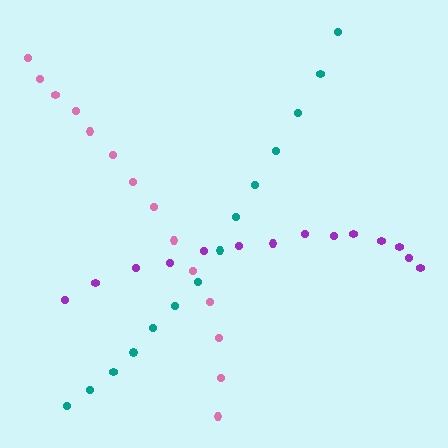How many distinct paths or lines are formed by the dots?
There are 3 distinct paths.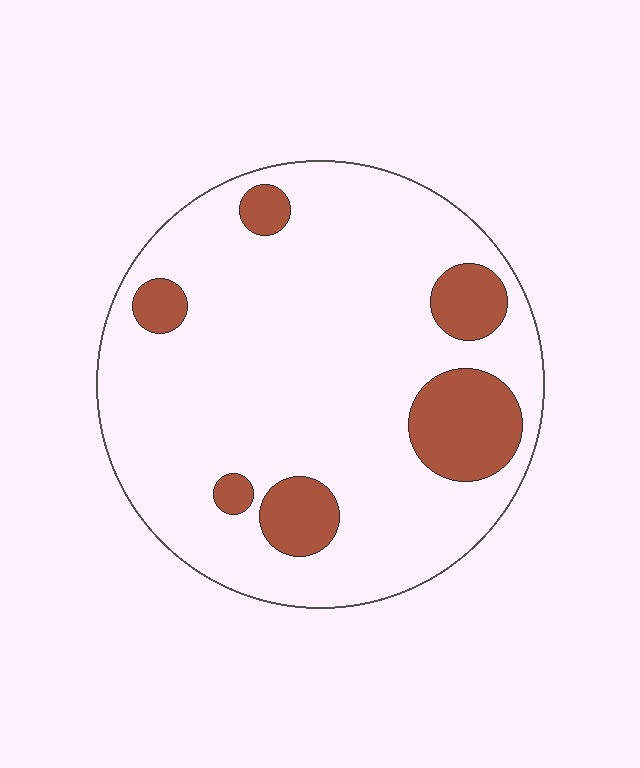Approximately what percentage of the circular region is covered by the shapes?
Approximately 15%.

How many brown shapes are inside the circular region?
6.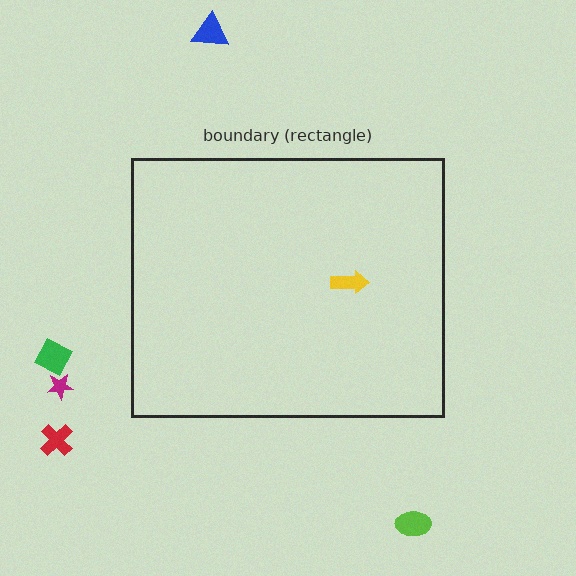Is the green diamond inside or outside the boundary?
Outside.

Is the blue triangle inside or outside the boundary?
Outside.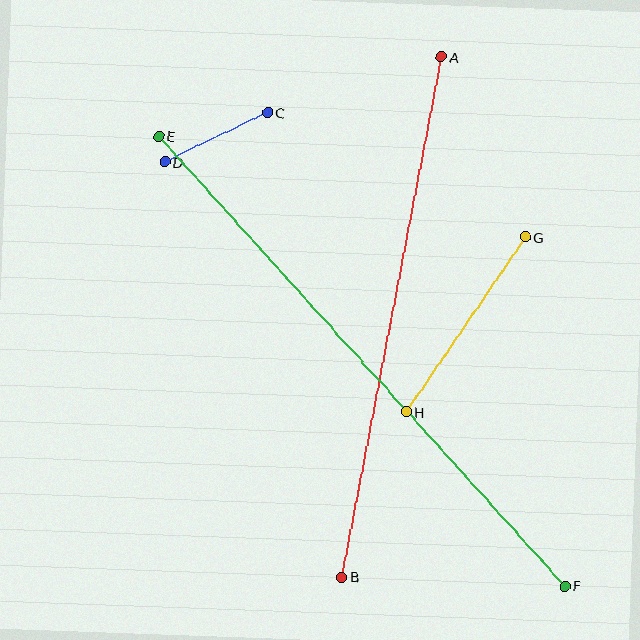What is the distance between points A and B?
The distance is approximately 530 pixels.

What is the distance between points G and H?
The distance is approximately 212 pixels.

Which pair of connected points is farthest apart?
Points E and F are farthest apart.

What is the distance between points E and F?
The distance is approximately 606 pixels.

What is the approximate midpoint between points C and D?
The midpoint is at approximately (216, 137) pixels.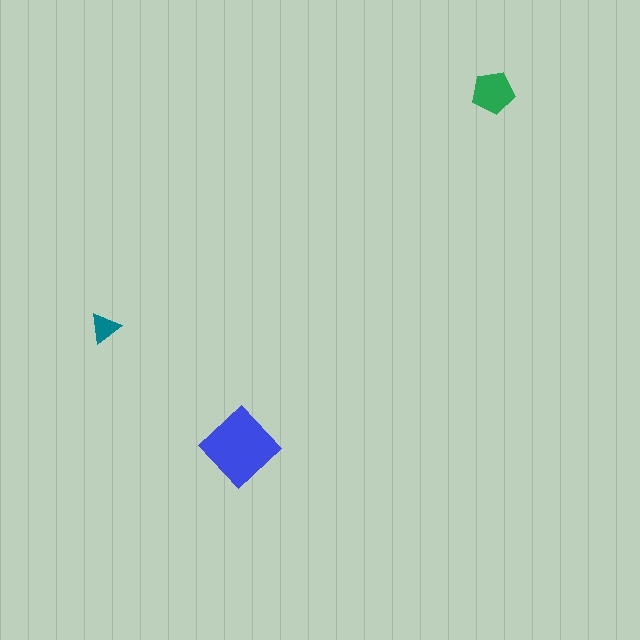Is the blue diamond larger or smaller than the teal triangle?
Larger.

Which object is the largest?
The blue diamond.